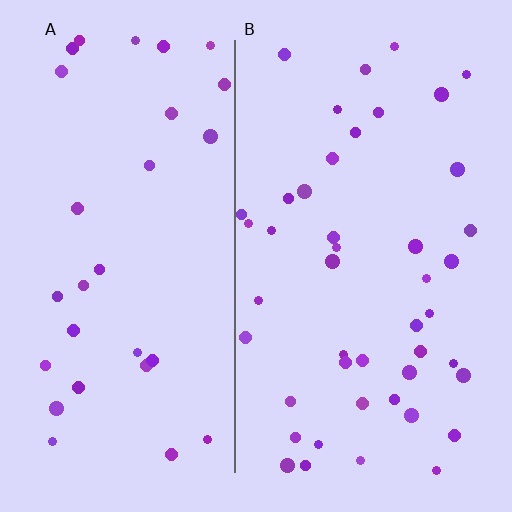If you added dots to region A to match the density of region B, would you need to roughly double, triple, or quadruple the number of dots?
Approximately double.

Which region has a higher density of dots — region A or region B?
B (the right).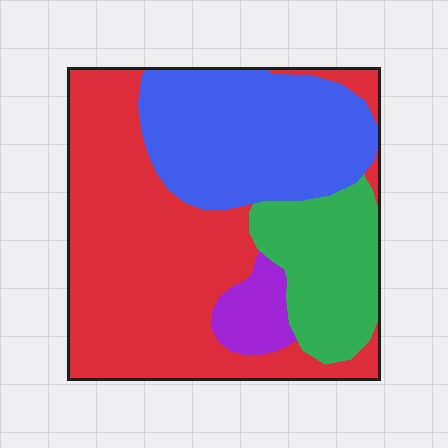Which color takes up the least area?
Purple, at roughly 5%.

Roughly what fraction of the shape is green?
Green covers about 15% of the shape.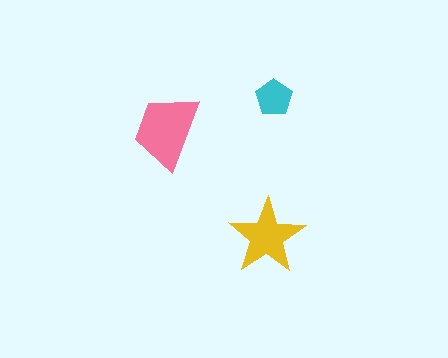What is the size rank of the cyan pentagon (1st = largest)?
3rd.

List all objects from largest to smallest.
The pink trapezoid, the yellow star, the cyan pentagon.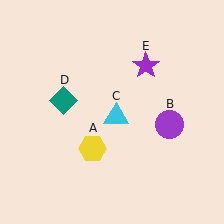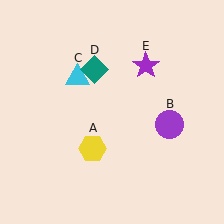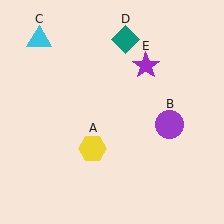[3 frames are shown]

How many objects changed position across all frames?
2 objects changed position: cyan triangle (object C), teal diamond (object D).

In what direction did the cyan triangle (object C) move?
The cyan triangle (object C) moved up and to the left.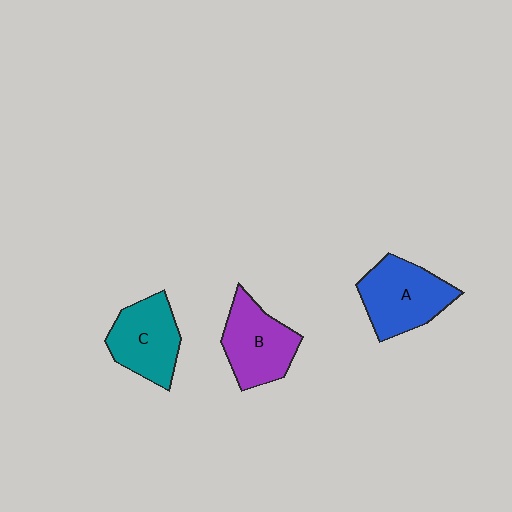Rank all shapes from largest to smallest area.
From largest to smallest: A (blue), B (purple), C (teal).